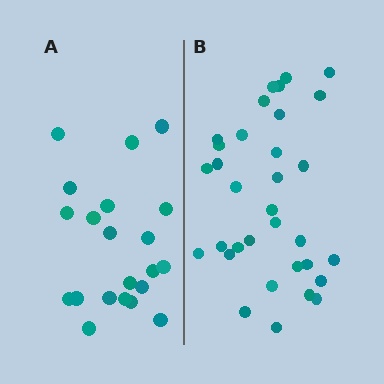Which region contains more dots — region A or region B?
Region B (the right region) has more dots.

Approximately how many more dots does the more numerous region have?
Region B has roughly 12 or so more dots than region A.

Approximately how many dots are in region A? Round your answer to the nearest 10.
About 20 dots. (The exact count is 21, which rounds to 20.)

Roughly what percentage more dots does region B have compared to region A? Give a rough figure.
About 55% more.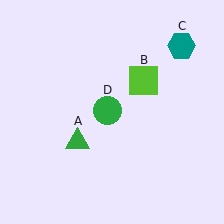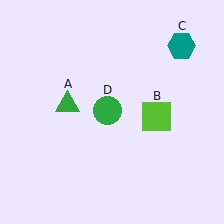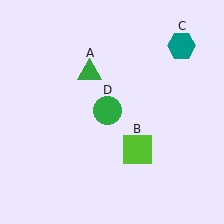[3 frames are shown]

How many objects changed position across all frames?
2 objects changed position: green triangle (object A), lime square (object B).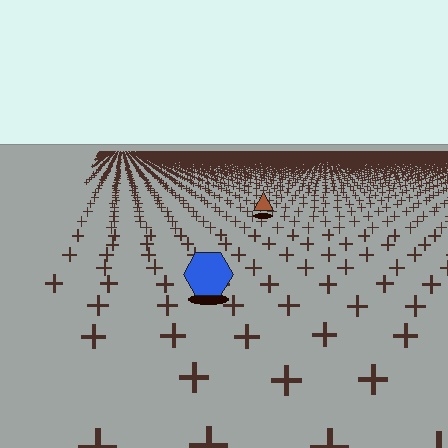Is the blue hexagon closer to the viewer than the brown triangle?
Yes. The blue hexagon is closer — you can tell from the texture gradient: the ground texture is coarser near it.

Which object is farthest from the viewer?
The brown triangle is farthest from the viewer. It appears smaller and the ground texture around it is denser.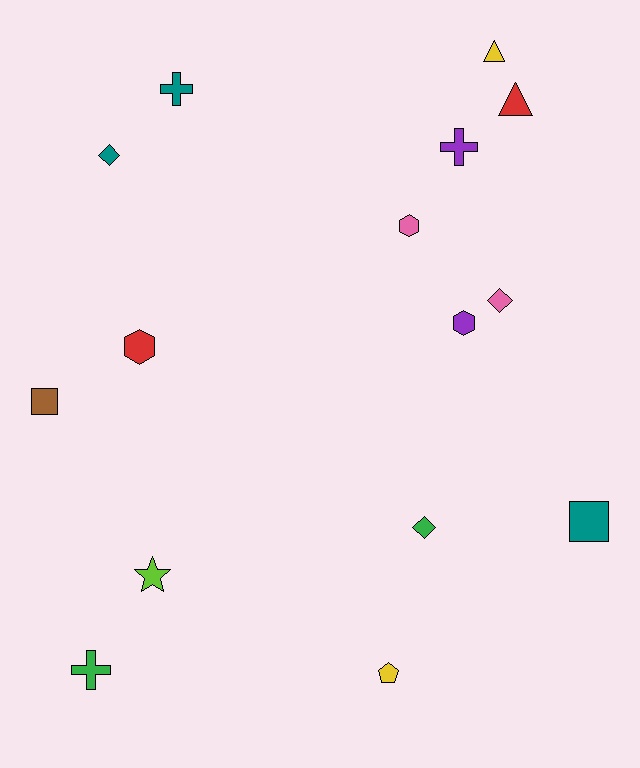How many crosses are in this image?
There are 3 crosses.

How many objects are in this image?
There are 15 objects.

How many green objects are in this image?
There are 2 green objects.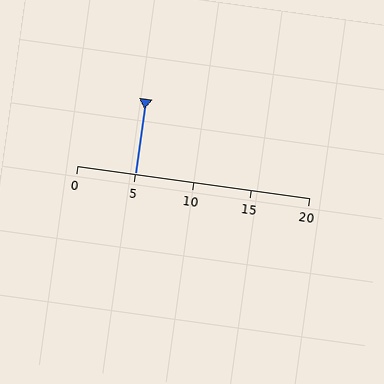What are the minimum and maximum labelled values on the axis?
The axis runs from 0 to 20.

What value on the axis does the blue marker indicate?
The marker indicates approximately 5.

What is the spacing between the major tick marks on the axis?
The major ticks are spaced 5 apart.